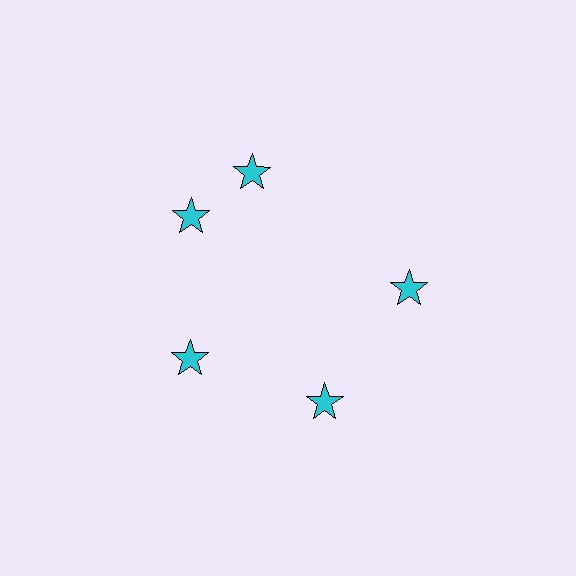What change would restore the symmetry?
The symmetry would be restored by rotating it back into even spacing with its neighbors so that all 5 stars sit at equal angles and equal distance from the center.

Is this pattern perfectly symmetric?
No. The 5 cyan stars are arranged in a ring, but one element near the 1 o'clock position is rotated out of alignment along the ring, breaking the 5-fold rotational symmetry.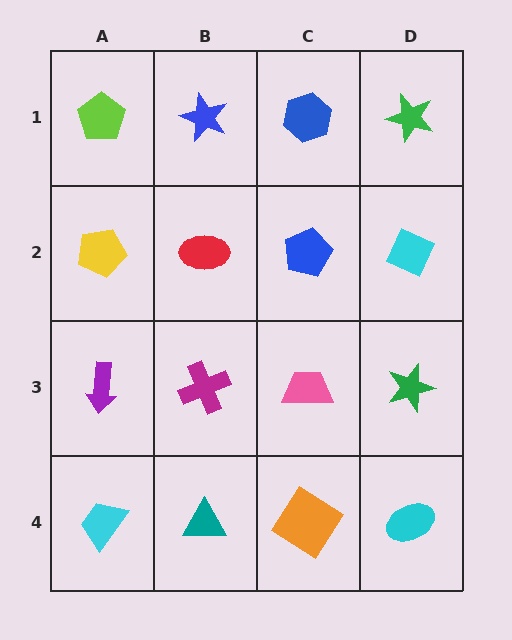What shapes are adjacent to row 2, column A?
A lime pentagon (row 1, column A), a purple arrow (row 3, column A), a red ellipse (row 2, column B).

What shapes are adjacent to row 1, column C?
A blue pentagon (row 2, column C), a blue star (row 1, column B), a green star (row 1, column D).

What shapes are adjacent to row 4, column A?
A purple arrow (row 3, column A), a teal triangle (row 4, column B).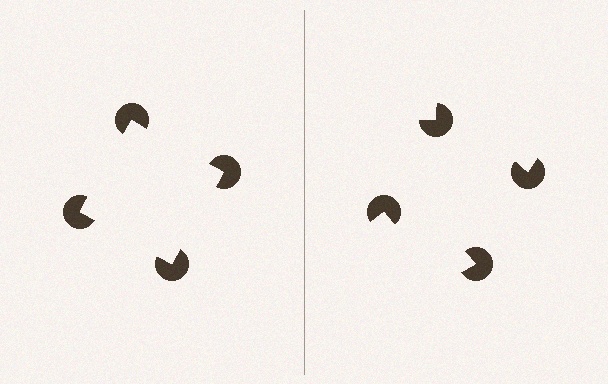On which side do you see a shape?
An illusory square appears on the left side. On the right side the wedge cuts are rotated, so no coherent shape forms.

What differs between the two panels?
The pac-man discs are positioned identically on both sides; only the wedge orientations differ. On the left they align to a square; on the right they are misaligned.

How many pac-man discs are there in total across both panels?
8 — 4 on each side.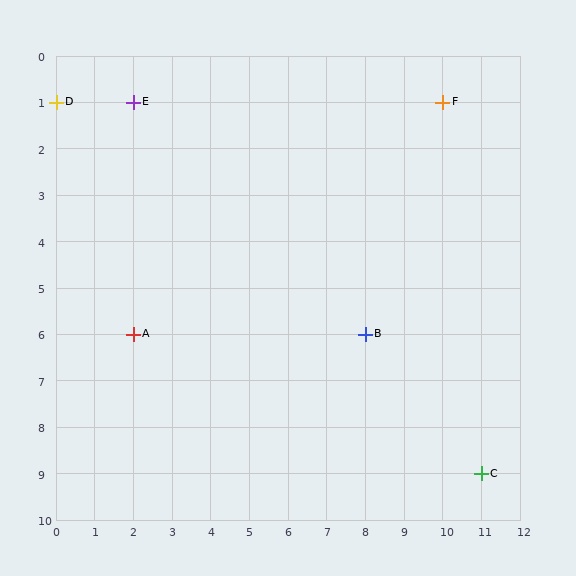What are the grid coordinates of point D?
Point D is at grid coordinates (0, 1).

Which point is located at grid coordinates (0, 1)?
Point D is at (0, 1).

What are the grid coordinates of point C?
Point C is at grid coordinates (11, 9).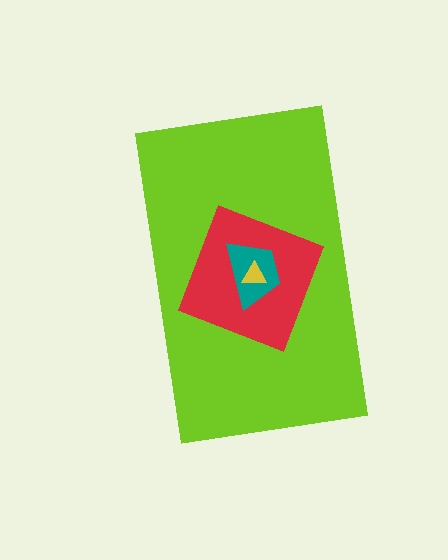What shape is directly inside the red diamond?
The teal trapezoid.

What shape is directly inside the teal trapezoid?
The yellow triangle.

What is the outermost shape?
The lime rectangle.